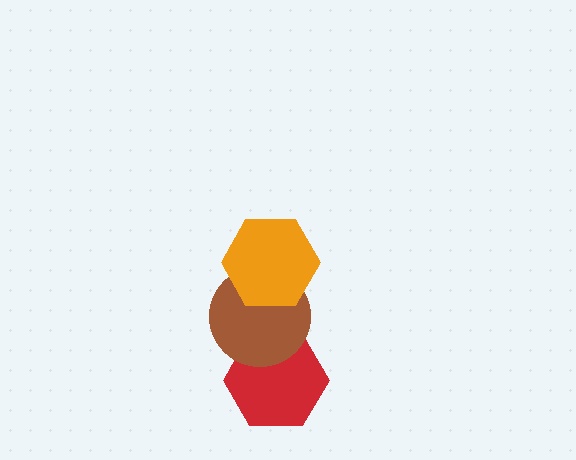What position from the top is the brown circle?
The brown circle is 2nd from the top.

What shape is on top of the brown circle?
The orange hexagon is on top of the brown circle.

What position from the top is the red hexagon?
The red hexagon is 3rd from the top.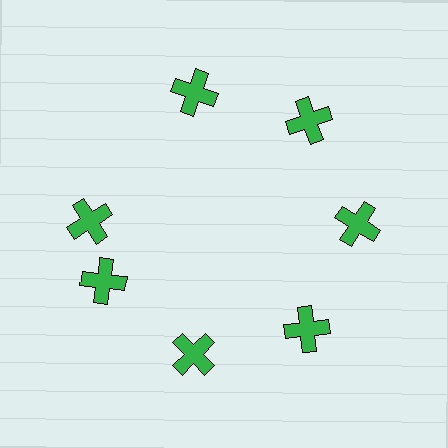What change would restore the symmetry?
The symmetry would be restored by rotating it back into even spacing with its neighbors so that all 7 crosses sit at equal angles and equal distance from the center.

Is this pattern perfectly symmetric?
No. The 7 green crosses are arranged in a ring, but one element near the 10 o'clock position is rotated out of alignment along the ring, breaking the 7-fold rotational symmetry.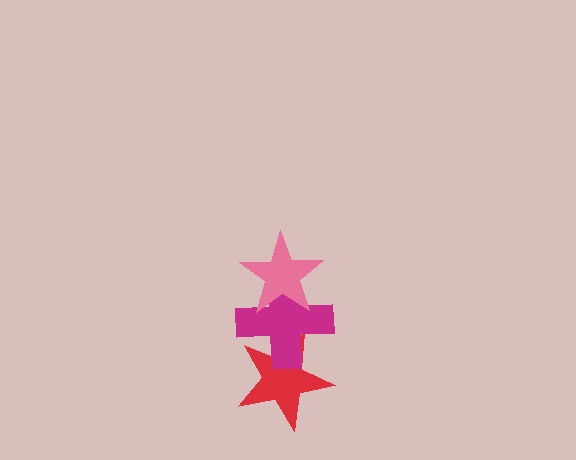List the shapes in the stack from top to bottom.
From top to bottom: the pink star, the magenta cross, the red star.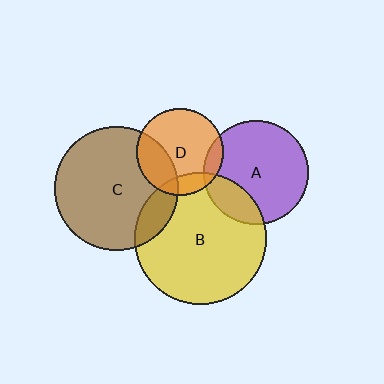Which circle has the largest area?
Circle B (yellow).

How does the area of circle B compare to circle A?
Approximately 1.6 times.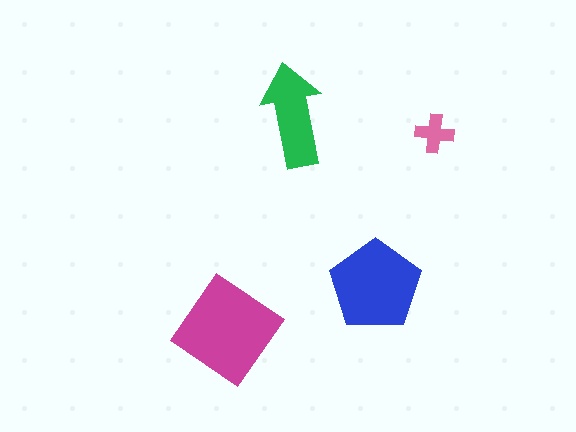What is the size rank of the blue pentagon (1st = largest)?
2nd.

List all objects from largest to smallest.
The magenta diamond, the blue pentagon, the green arrow, the pink cross.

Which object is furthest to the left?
The magenta diamond is leftmost.